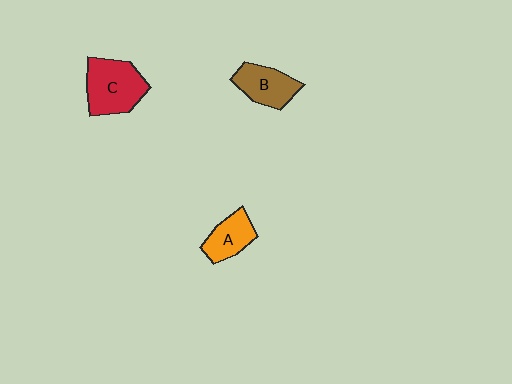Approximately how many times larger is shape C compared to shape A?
Approximately 1.6 times.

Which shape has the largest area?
Shape C (red).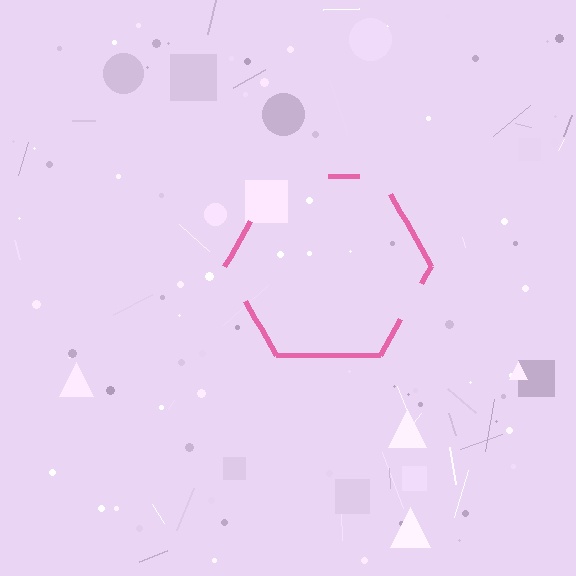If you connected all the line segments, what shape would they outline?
They would outline a hexagon.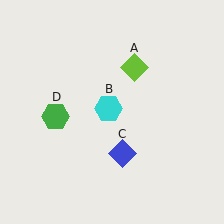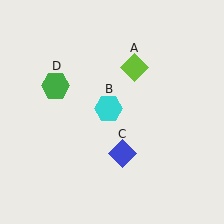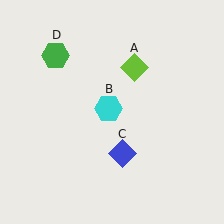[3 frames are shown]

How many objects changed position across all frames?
1 object changed position: green hexagon (object D).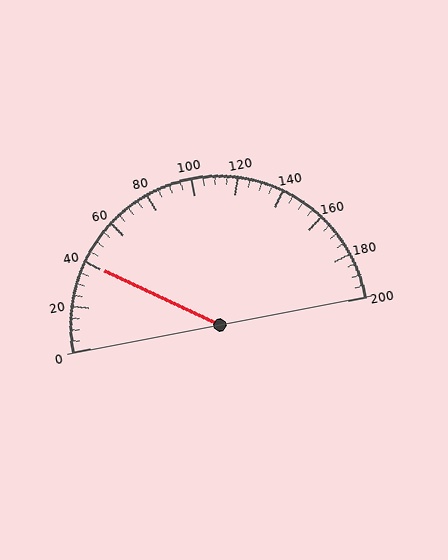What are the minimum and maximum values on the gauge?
The gauge ranges from 0 to 200.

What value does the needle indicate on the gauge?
The needle indicates approximately 40.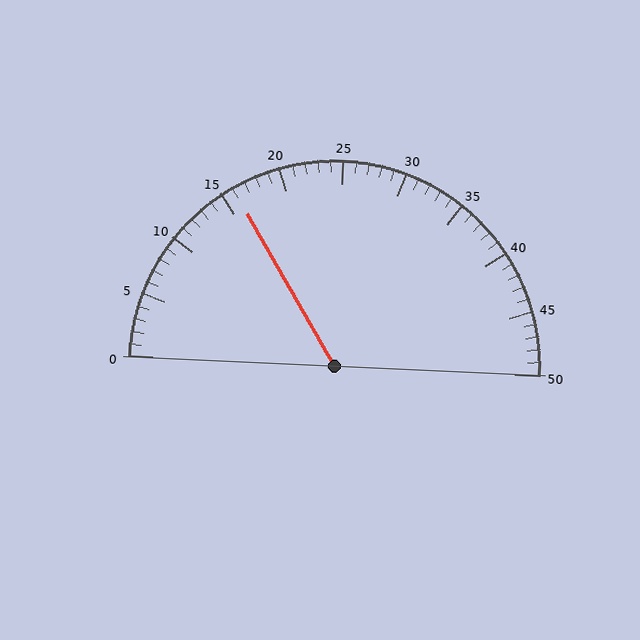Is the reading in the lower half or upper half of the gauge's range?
The reading is in the lower half of the range (0 to 50).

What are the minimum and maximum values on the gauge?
The gauge ranges from 0 to 50.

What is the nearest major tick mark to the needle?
The nearest major tick mark is 15.